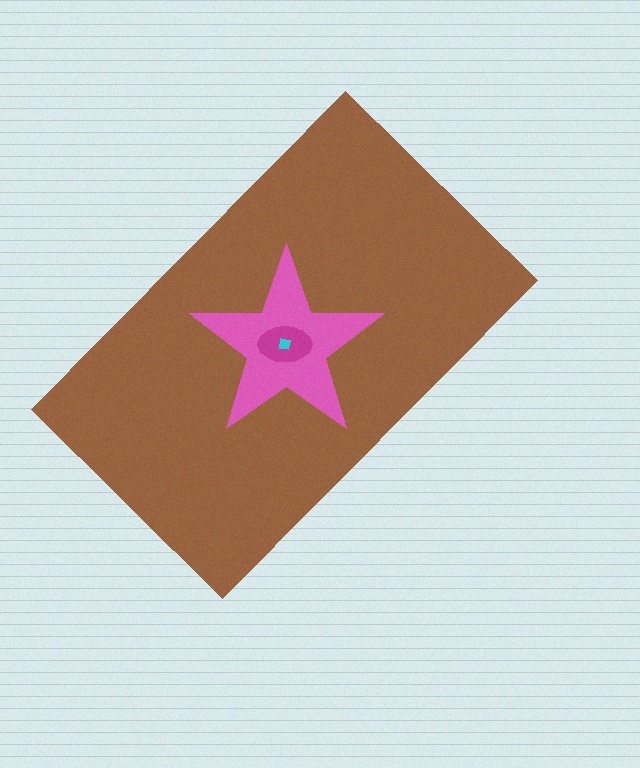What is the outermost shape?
The brown rectangle.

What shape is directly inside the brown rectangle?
The pink star.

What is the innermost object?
The cyan square.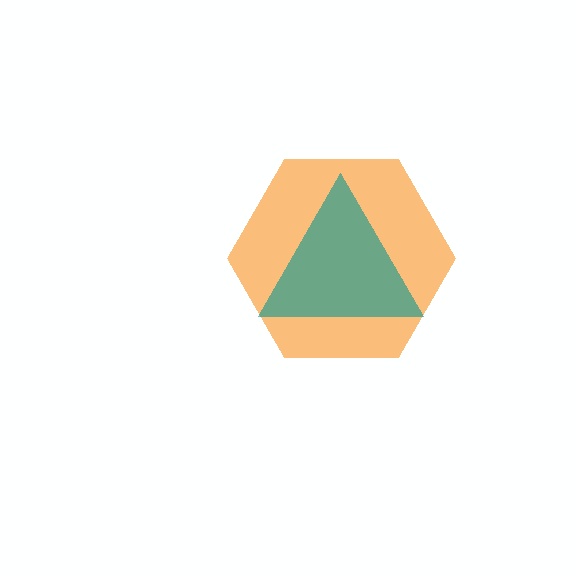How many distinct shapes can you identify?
There are 2 distinct shapes: an orange hexagon, a teal triangle.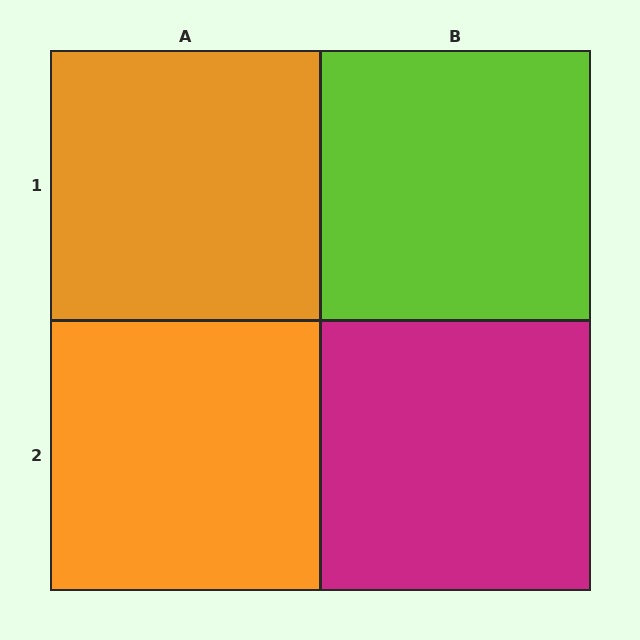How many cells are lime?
1 cell is lime.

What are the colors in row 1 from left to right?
Orange, lime.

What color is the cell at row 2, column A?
Orange.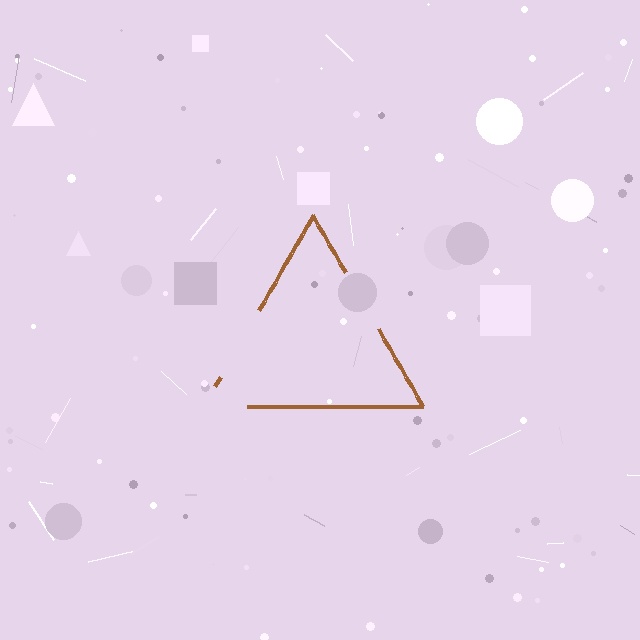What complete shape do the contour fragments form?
The contour fragments form a triangle.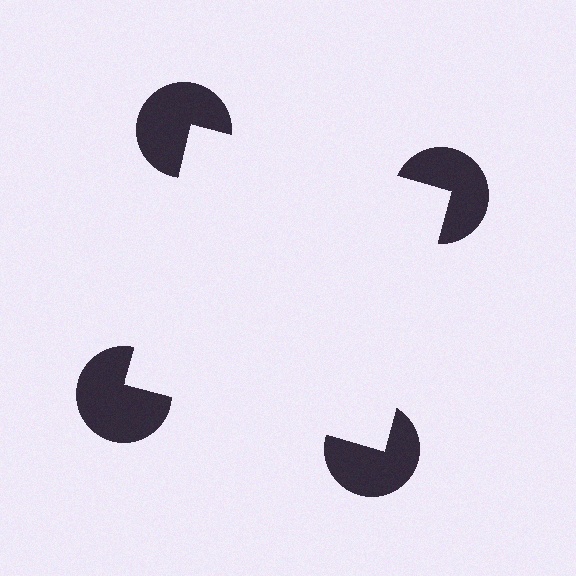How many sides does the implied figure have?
4 sides.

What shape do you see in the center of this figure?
An illusory square — its edges are inferred from the aligned wedge cuts in the pac-man discs, not physically drawn.